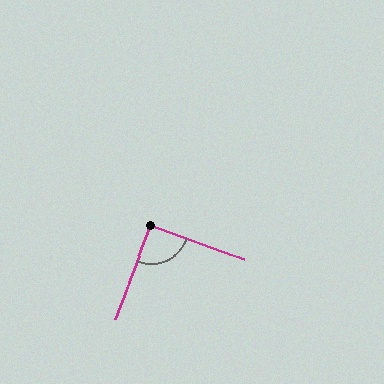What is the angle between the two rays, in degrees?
Approximately 91 degrees.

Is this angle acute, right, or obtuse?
It is approximately a right angle.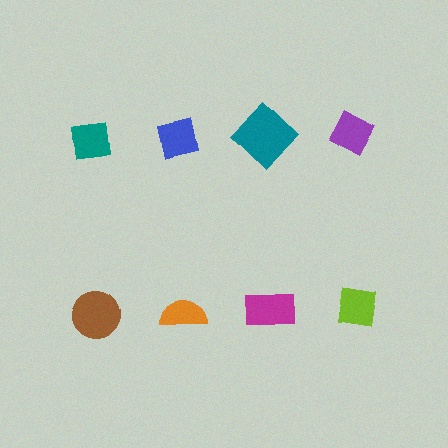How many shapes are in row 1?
4 shapes.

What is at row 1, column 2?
A blue square.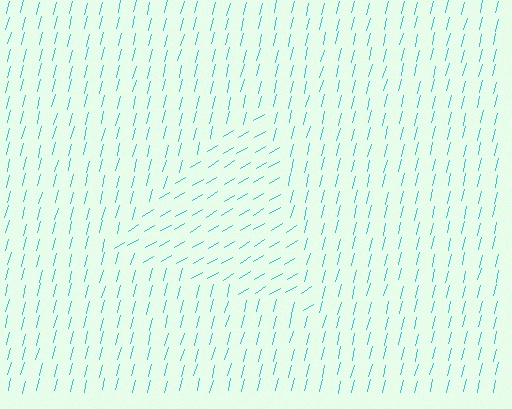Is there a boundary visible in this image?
Yes, there is a texture boundary formed by a change in line orientation.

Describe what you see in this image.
The image is filled with small cyan line segments. A triangle region in the image has lines oriented differently from the surrounding lines, creating a visible texture boundary.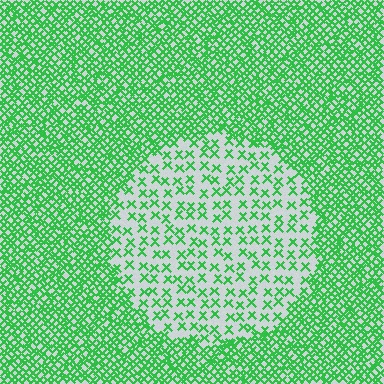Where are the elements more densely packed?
The elements are more densely packed outside the circle boundary.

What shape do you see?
I see a circle.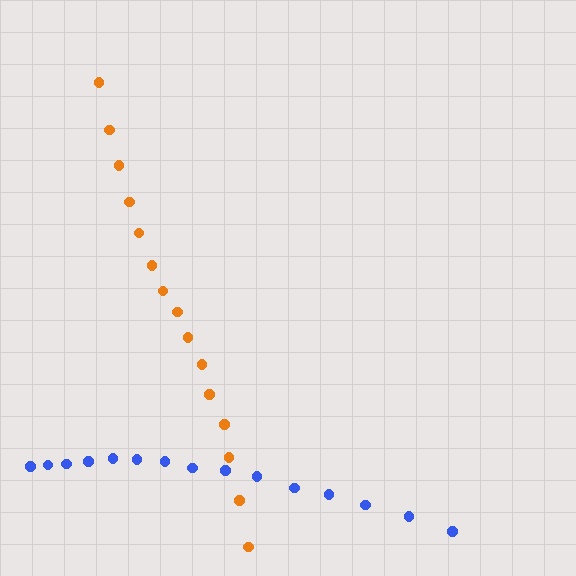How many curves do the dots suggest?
There are 2 distinct paths.